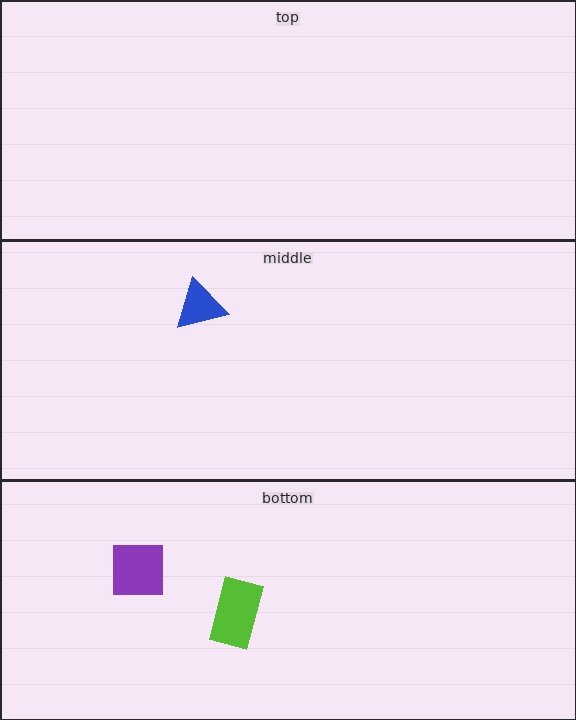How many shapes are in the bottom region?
2.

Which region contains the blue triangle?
The middle region.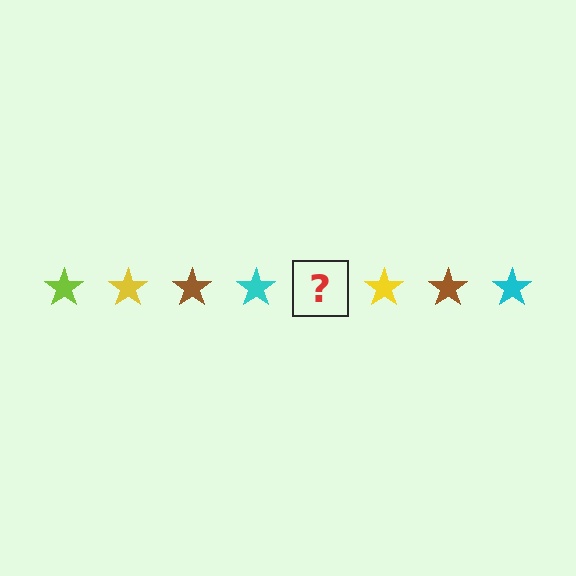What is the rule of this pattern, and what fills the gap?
The rule is that the pattern cycles through lime, yellow, brown, cyan stars. The gap should be filled with a lime star.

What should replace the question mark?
The question mark should be replaced with a lime star.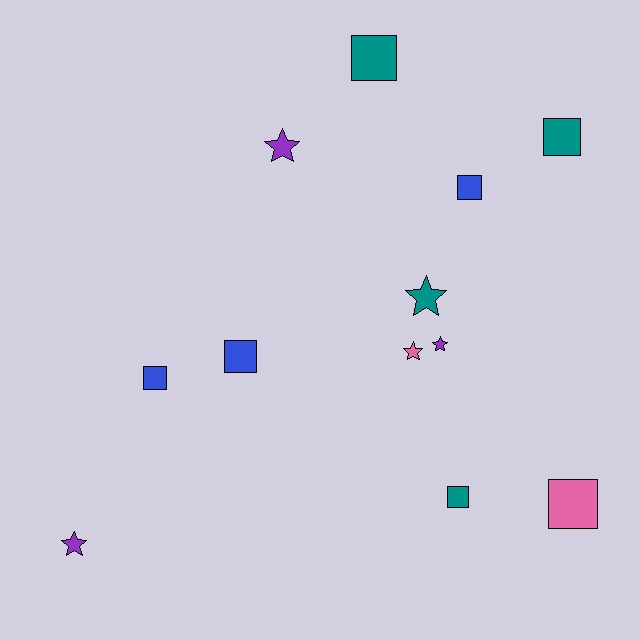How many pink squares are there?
There is 1 pink square.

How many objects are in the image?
There are 12 objects.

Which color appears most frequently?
Teal, with 4 objects.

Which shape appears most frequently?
Square, with 7 objects.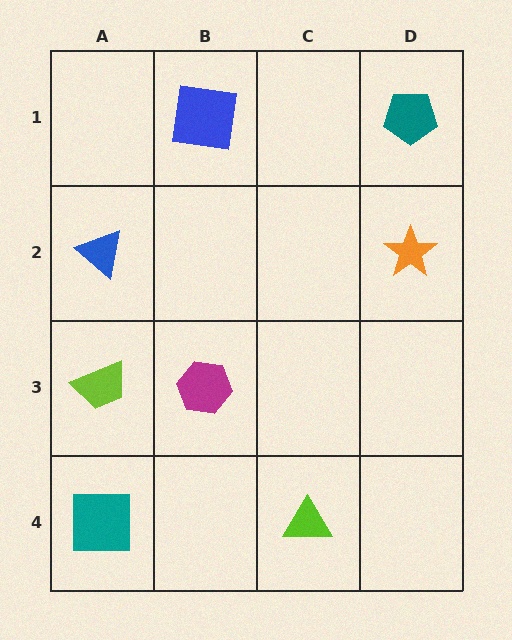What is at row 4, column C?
A lime triangle.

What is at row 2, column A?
A blue triangle.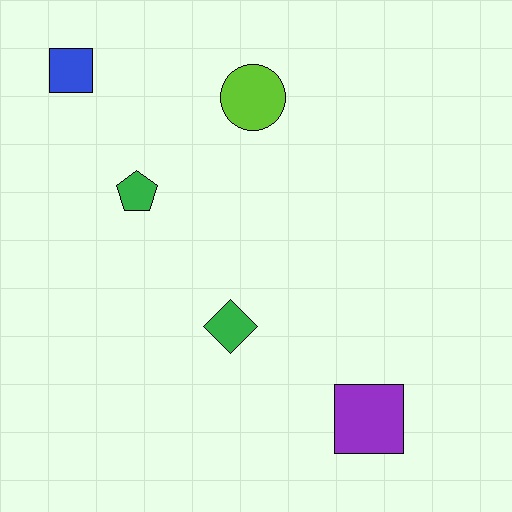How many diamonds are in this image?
There is 1 diamond.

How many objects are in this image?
There are 5 objects.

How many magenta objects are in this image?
There are no magenta objects.